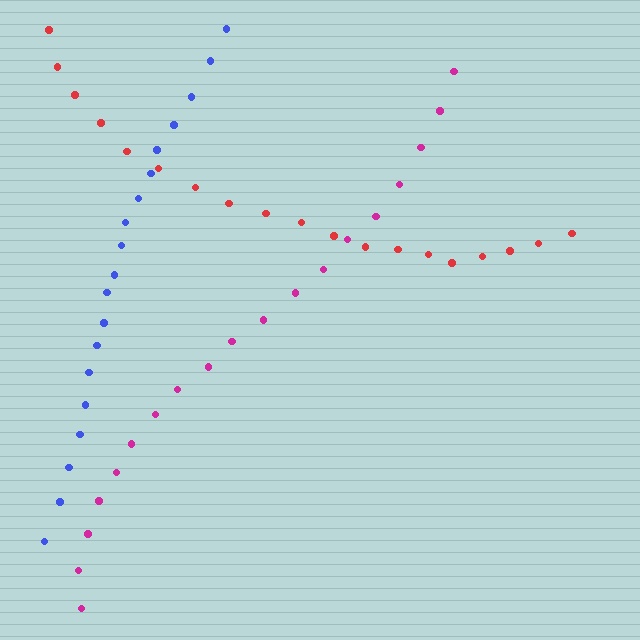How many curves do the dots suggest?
There are 3 distinct paths.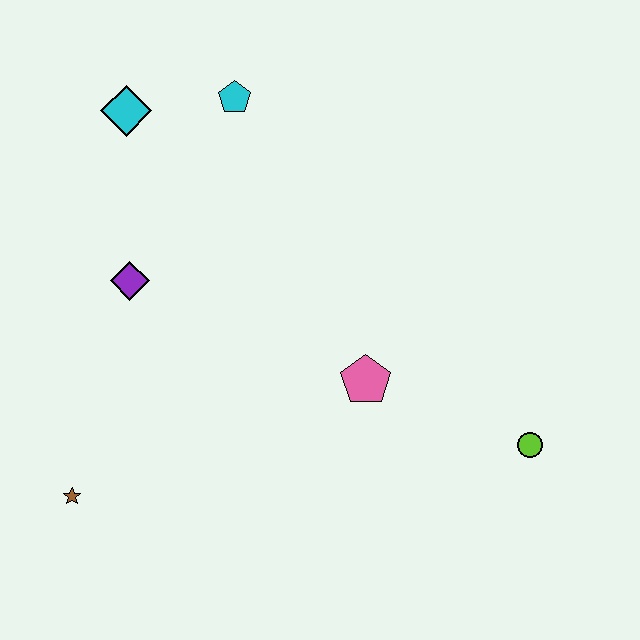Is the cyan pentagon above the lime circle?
Yes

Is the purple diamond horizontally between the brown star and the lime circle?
Yes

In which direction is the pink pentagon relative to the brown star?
The pink pentagon is to the right of the brown star.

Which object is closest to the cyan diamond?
The cyan pentagon is closest to the cyan diamond.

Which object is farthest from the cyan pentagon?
The lime circle is farthest from the cyan pentagon.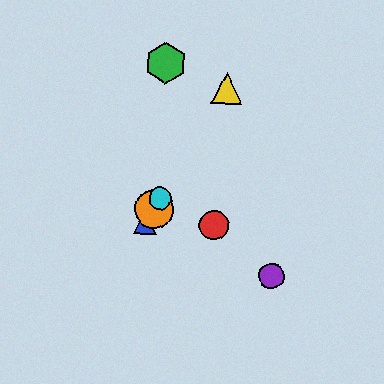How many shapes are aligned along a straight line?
4 shapes (the blue triangle, the yellow triangle, the orange circle, the cyan circle) are aligned along a straight line.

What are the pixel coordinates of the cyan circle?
The cyan circle is at (160, 199).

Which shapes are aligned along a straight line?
The blue triangle, the yellow triangle, the orange circle, the cyan circle are aligned along a straight line.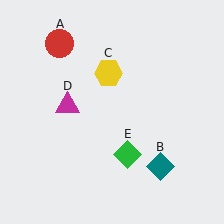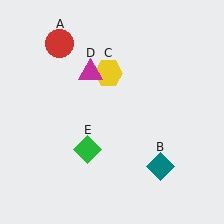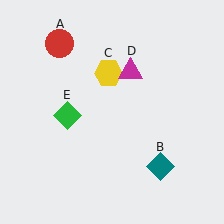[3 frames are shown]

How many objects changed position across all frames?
2 objects changed position: magenta triangle (object D), green diamond (object E).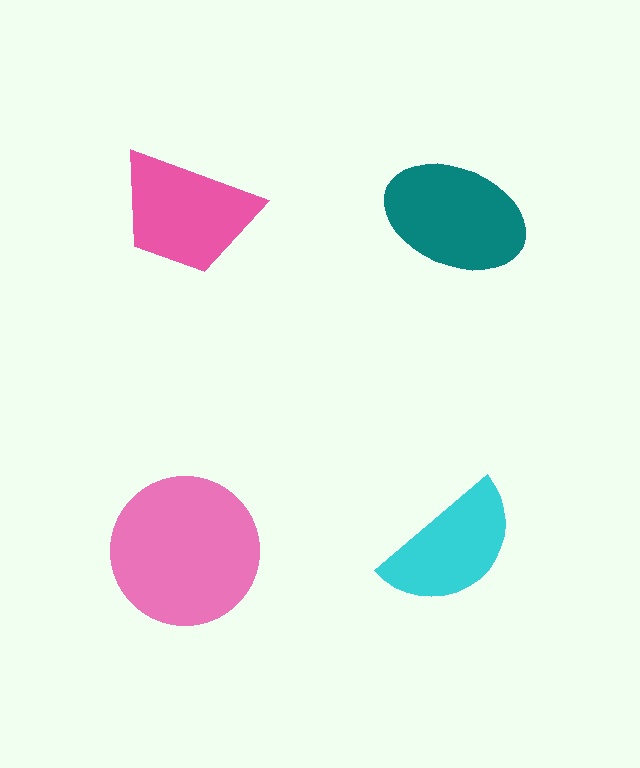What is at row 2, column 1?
A pink circle.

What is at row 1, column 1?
A pink trapezoid.